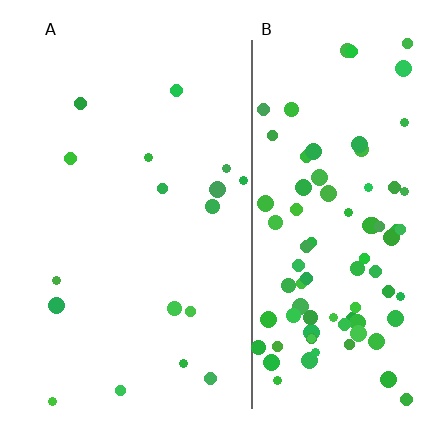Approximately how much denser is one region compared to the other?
Approximately 5.0× — region B over region A.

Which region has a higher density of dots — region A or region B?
B (the right).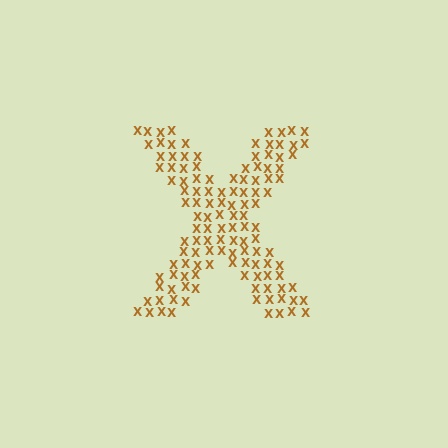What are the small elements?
The small elements are letter X's.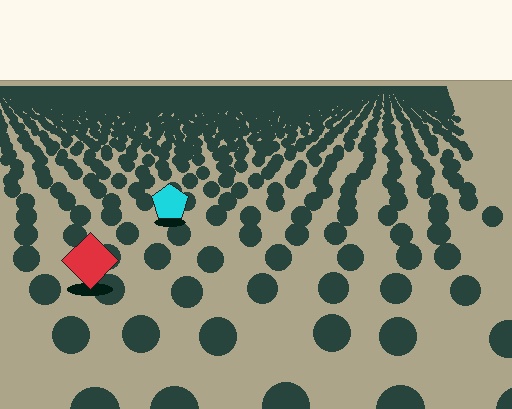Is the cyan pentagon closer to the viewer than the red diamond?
No. The red diamond is closer — you can tell from the texture gradient: the ground texture is coarser near it.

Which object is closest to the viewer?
The red diamond is closest. The texture marks near it are larger and more spread out.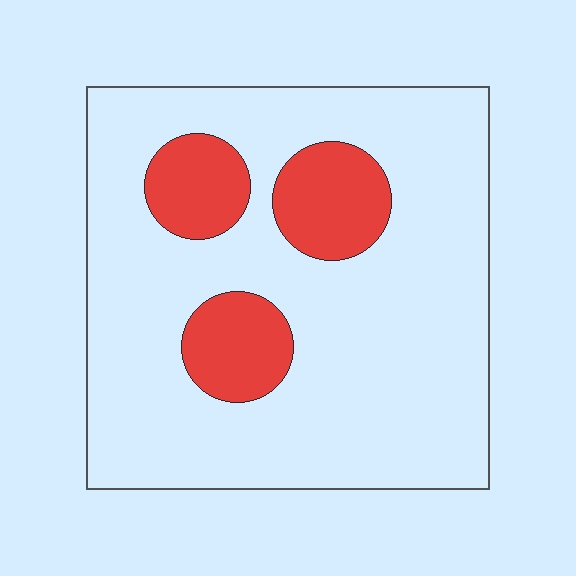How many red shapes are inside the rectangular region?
3.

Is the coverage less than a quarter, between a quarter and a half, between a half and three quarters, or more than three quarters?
Less than a quarter.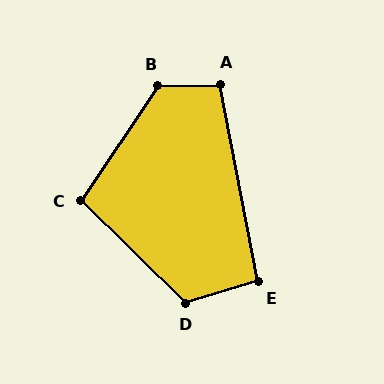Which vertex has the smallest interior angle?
E, at approximately 96 degrees.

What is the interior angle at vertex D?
Approximately 119 degrees (obtuse).